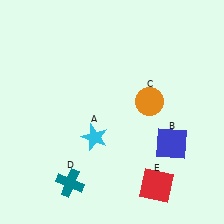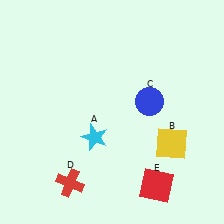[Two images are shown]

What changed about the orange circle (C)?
In Image 1, C is orange. In Image 2, it changed to blue.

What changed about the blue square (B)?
In Image 1, B is blue. In Image 2, it changed to yellow.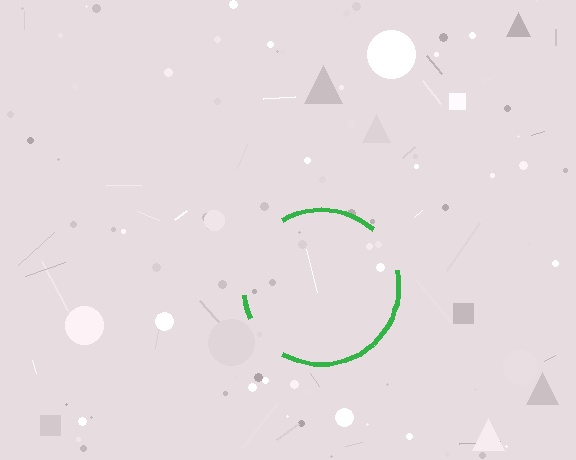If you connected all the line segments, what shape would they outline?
They would outline a circle.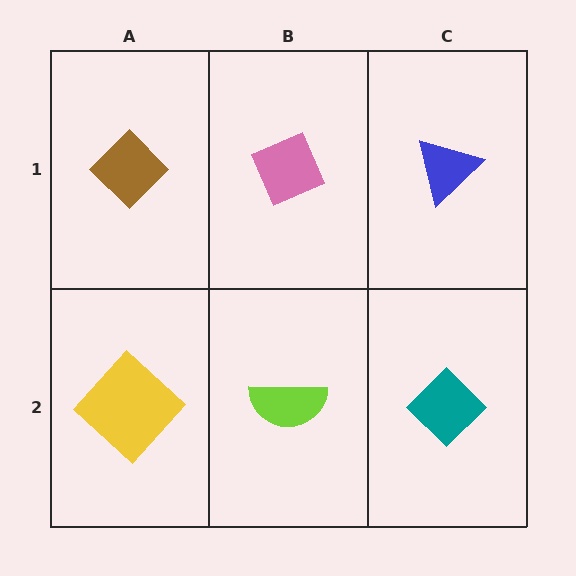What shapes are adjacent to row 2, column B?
A pink diamond (row 1, column B), a yellow diamond (row 2, column A), a teal diamond (row 2, column C).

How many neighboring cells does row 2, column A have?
2.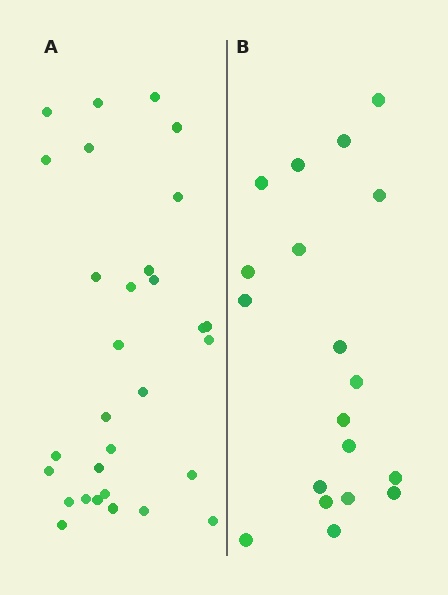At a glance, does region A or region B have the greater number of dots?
Region A (the left region) has more dots.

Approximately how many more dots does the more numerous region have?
Region A has roughly 12 or so more dots than region B.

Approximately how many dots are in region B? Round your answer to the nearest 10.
About 20 dots. (The exact count is 19, which rounds to 20.)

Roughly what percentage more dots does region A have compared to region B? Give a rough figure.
About 60% more.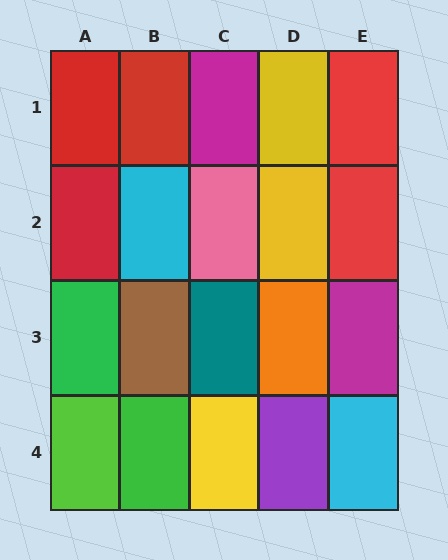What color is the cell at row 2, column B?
Cyan.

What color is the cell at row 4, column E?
Cyan.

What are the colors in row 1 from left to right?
Red, red, magenta, yellow, red.